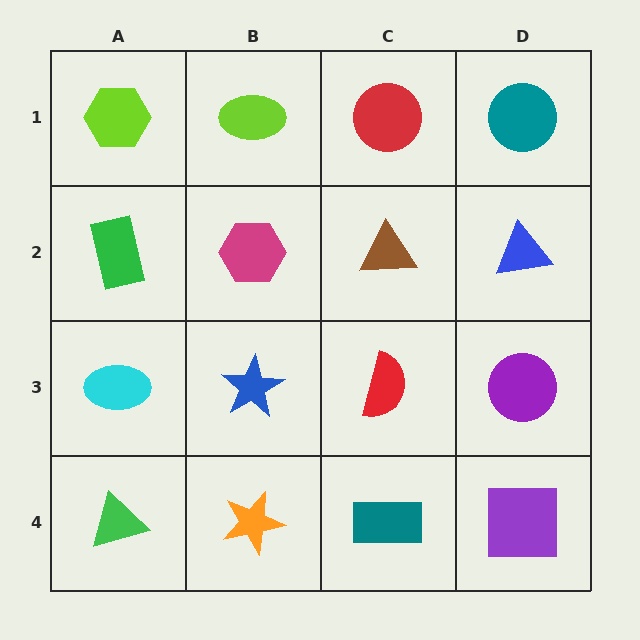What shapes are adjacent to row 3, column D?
A blue triangle (row 2, column D), a purple square (row 4, column D), a red semicircle (row 3, column C).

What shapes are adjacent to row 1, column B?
A magenta hexagon (row 2, column B), a lime hexagon (row 1, column A), a red circle (row 1, column C).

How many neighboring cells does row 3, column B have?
4.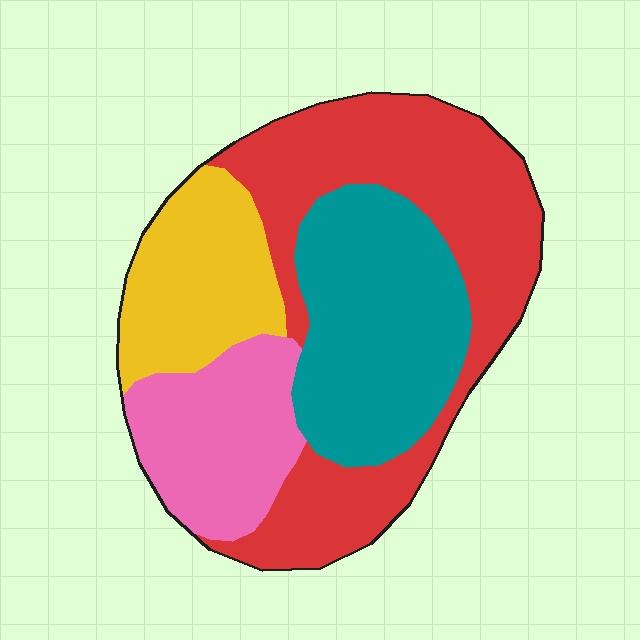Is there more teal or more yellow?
Teal.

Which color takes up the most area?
Red, at roughly 40%.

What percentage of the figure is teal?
Teal covers around 25% of the figure.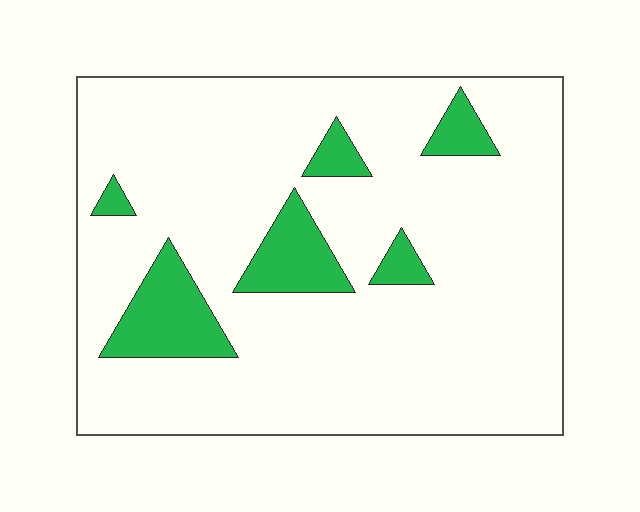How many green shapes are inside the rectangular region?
6.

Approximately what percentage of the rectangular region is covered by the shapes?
Approximately 15%.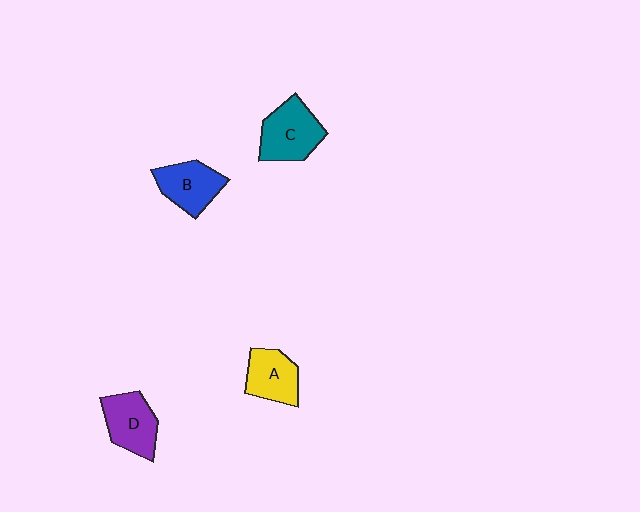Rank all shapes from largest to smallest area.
From largest to smallest: C (teal), D (purple), B (blue), A (yellow).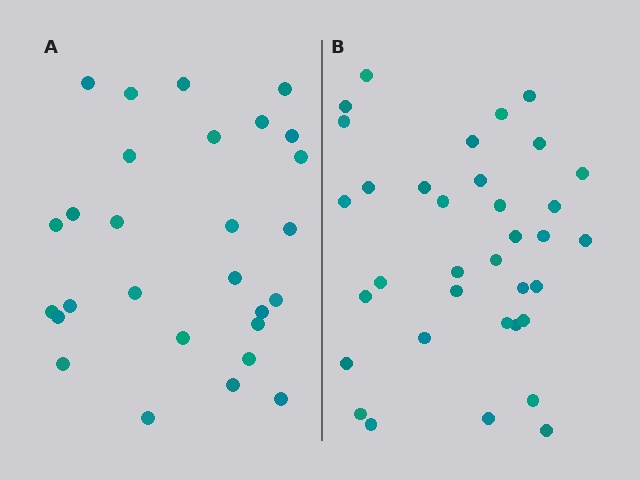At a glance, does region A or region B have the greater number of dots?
Region B (the right region) has more dots.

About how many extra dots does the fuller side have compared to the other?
Region B has roughly 8 or so more dots than region A.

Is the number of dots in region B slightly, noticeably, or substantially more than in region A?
Region B has noticeably more, but not dramatically so. The ratio is roughly 1.2 to 1.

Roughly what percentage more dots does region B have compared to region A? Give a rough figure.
About 25% more.